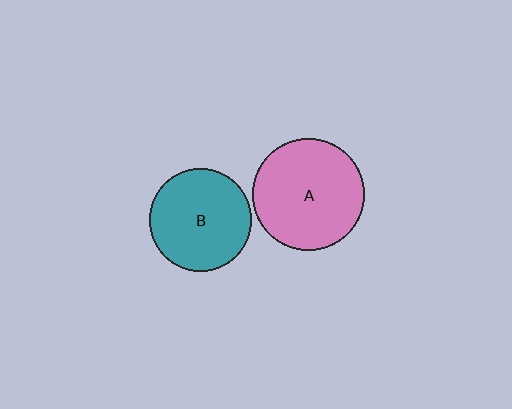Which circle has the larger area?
Circle A (pink).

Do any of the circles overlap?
No, none of the circles overlap.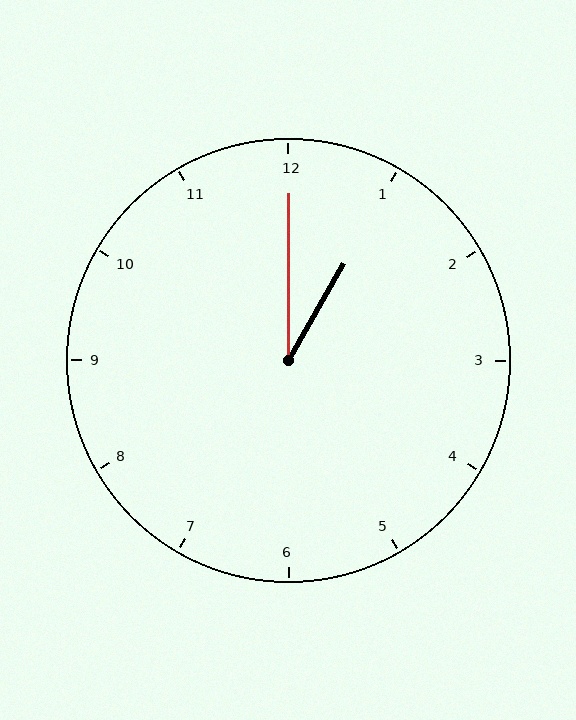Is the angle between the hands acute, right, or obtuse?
It is acute.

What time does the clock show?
1:00.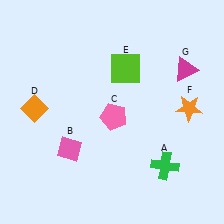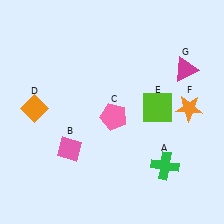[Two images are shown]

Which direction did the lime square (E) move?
The lime square (E) moved down.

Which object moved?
The lime square (E) moved down.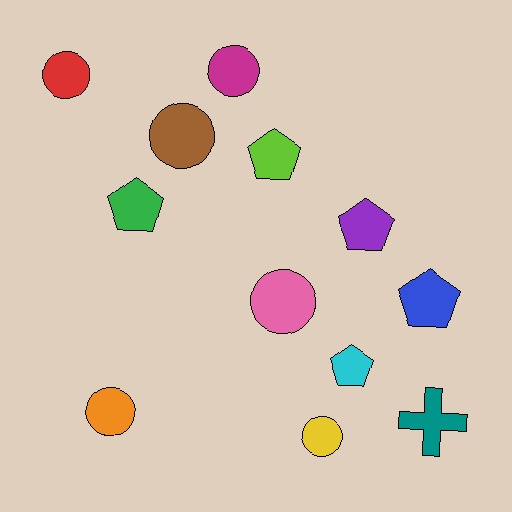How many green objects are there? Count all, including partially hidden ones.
There is 1 green object.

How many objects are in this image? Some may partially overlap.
There are 12 objects.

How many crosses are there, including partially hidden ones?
There is 1 cross.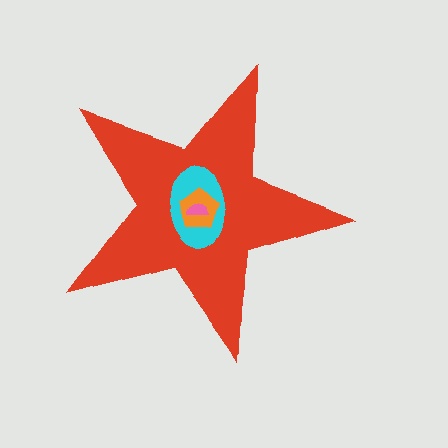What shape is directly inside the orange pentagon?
The pink semicircle.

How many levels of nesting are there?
4.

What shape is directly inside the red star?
The cyan ellipse.